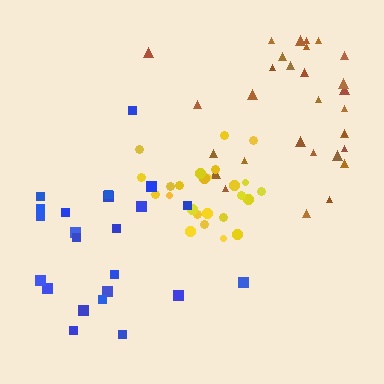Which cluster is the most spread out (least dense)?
Blue.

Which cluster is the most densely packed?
Yellow.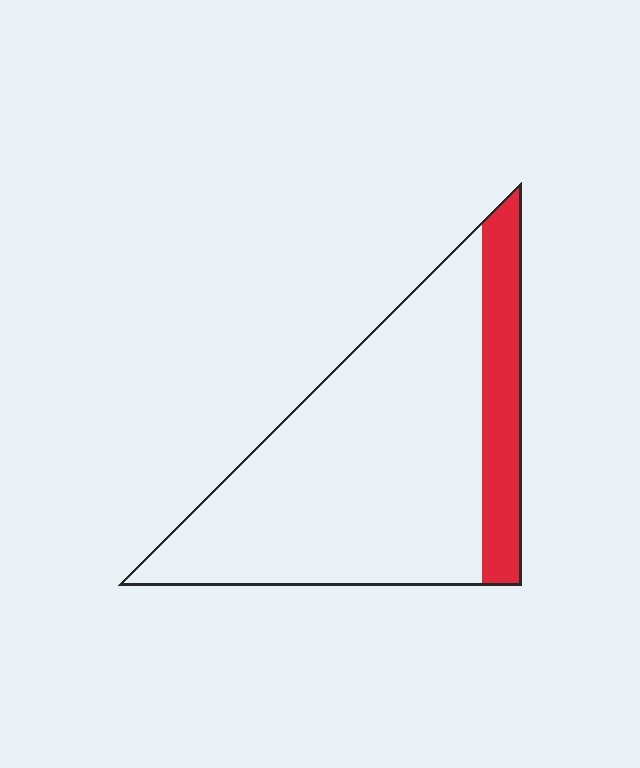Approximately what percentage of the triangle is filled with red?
Approximately 20%.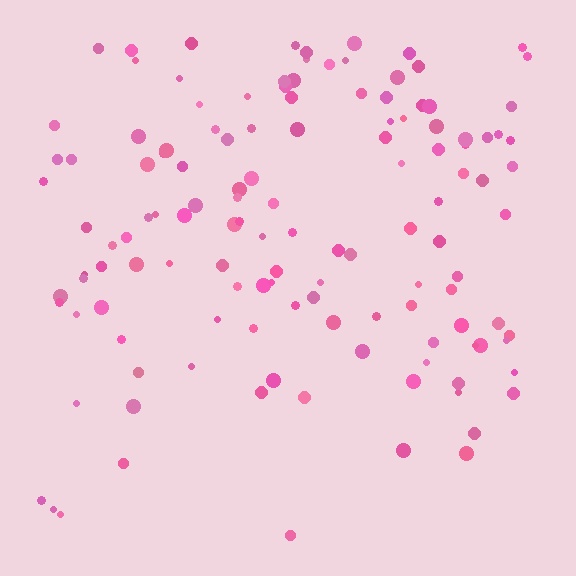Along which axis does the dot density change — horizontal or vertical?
Vertical.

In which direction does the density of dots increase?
From bottom to top, with the top side densest.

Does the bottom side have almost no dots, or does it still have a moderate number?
Still a moderate number, just noticeably fewer than the top.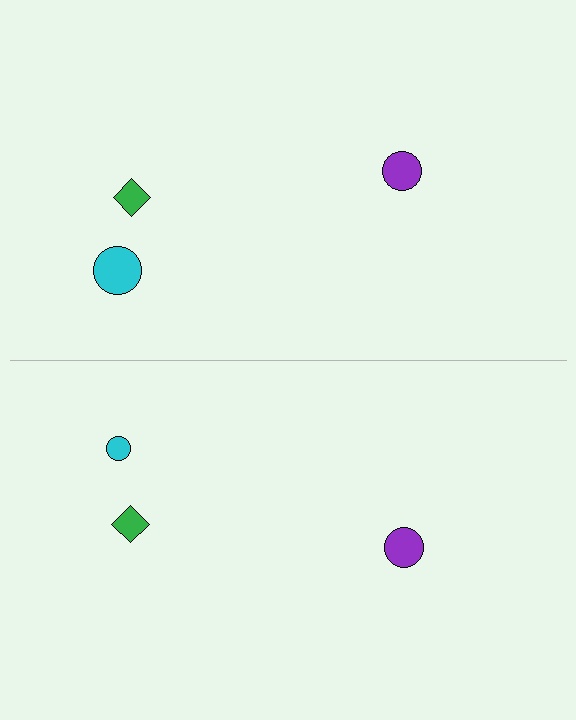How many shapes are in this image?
There are 6 shapes in this image.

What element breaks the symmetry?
The cyan circle on the bottom side has a different size than its mirror counterpart.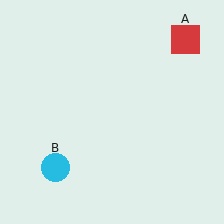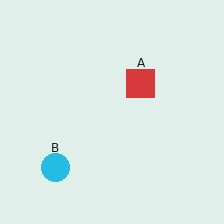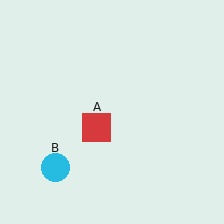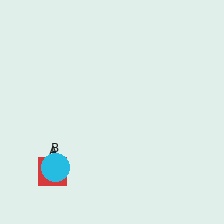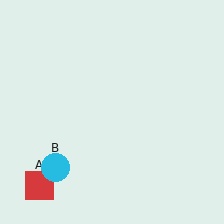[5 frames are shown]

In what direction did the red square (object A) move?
The red square (object A) moved down and to the left.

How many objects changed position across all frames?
1 object changed position: red square (object A).